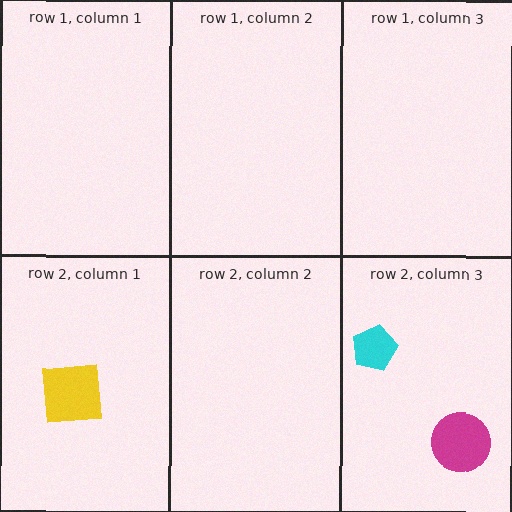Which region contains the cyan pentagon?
The row 2, column 3 region.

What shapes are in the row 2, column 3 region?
The magenta circle, the cyan pentagon.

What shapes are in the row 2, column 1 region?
The yellow square.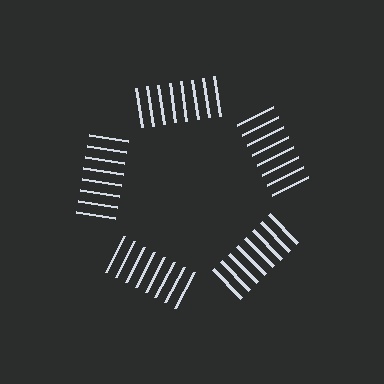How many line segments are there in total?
40 — 8 along each of the 5 edges.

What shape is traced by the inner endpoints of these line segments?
An illusory pentagon — the line segments terminate on its edges but no continuous stroke is drawn.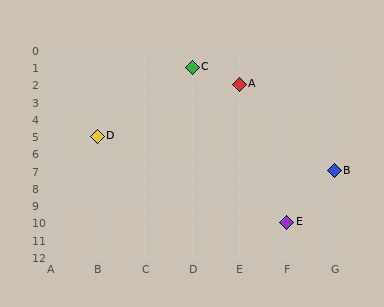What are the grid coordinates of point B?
Point B is at grid coordinates (G, 7).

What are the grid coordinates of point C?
Point C is at grid coordinates (D, 1).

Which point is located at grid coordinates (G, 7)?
Point B is at (G, 7).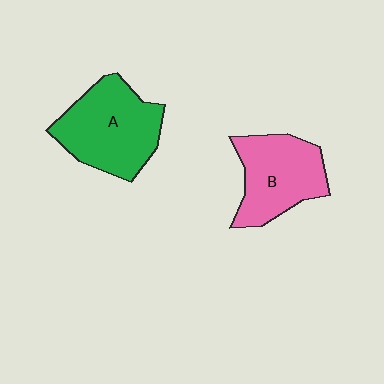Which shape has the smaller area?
Shape B (pink).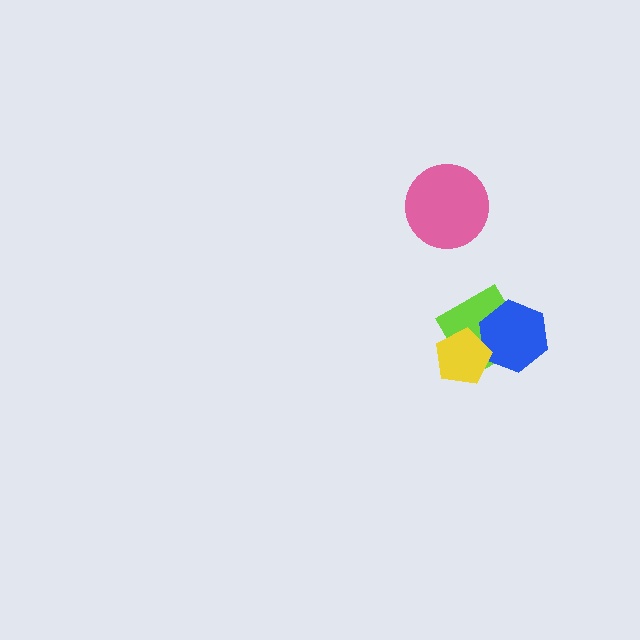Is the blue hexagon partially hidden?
Yes, it is partially covered by another shape.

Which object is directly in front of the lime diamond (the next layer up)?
The blue hexagon is directly in front of the lime diamond.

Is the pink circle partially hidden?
No, no other shape covers it.